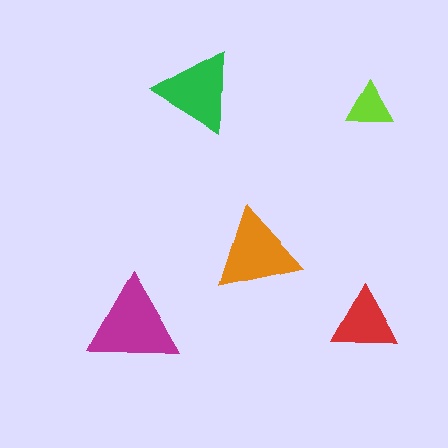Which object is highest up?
The green triangle is topmost.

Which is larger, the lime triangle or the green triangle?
The green one.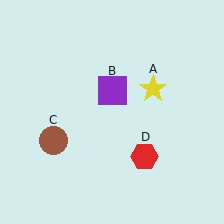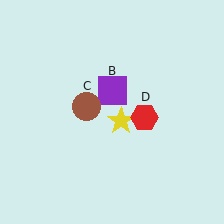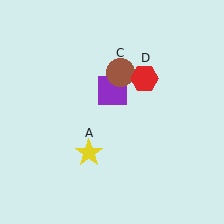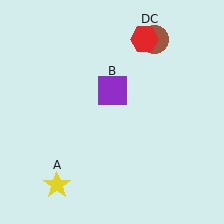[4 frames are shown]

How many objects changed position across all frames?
3 objects changed position: yellow star (object A), brown circle (object C), red hexagon (object D).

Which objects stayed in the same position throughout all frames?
Purple square (object B) remained stationary.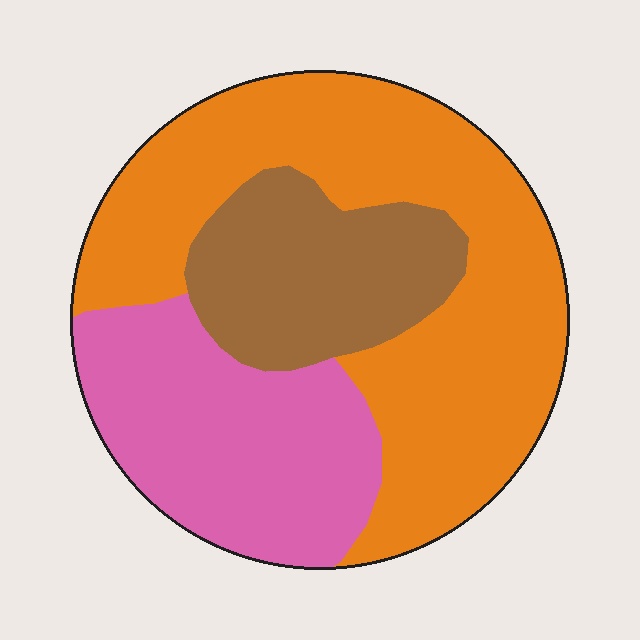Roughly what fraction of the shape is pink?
Pink covers roughly 30% of the shape.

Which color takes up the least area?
Brown, at roughly 20%.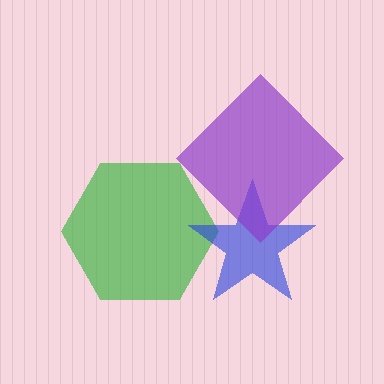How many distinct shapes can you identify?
There are 3 distinct shapes: a green hexagon, a blue star, a purple diamond.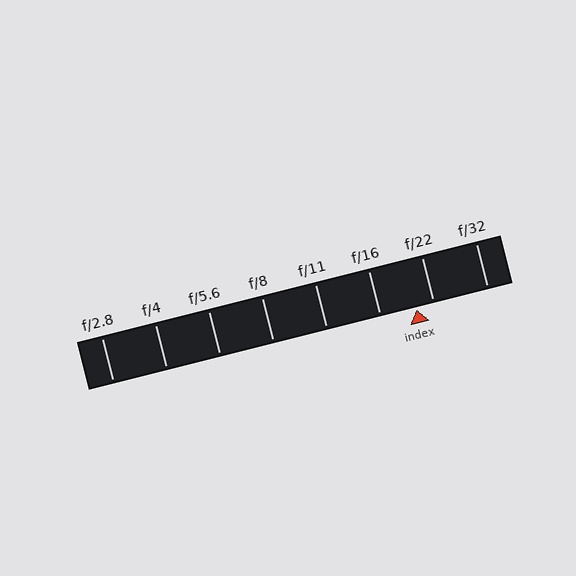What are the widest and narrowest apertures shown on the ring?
The widest aperture shown is f/2.8 and the narrowest is f/32.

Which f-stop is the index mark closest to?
The index mark is closest to f/22.